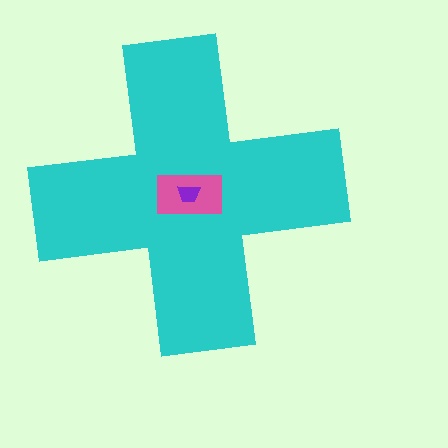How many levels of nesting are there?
3.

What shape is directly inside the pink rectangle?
The purple trapezoid.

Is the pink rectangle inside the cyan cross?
Yes.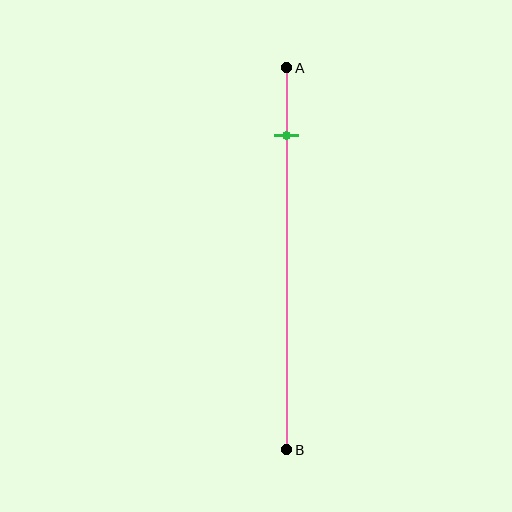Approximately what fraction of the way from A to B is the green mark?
The green mark is approximately 20% of the way from A to B.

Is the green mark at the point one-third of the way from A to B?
No, the mark is at about 20% from A, not at the 33% one-third point.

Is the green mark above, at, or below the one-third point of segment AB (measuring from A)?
The green mark is above the one-third point of segment AB.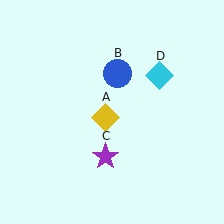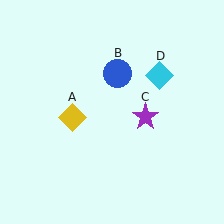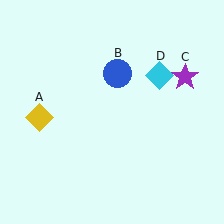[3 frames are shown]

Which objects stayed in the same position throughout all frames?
Blue circle (object B) and cyan diamond (object D) remained stationary.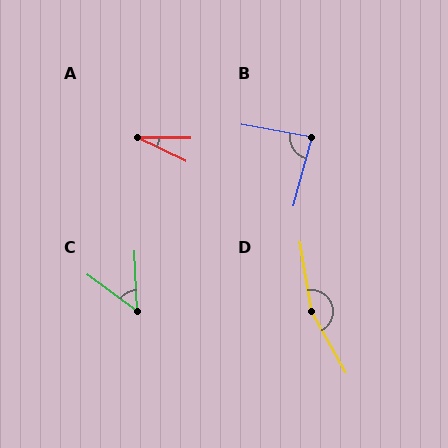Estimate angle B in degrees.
Approximately 85 degrees.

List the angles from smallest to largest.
A (25°), C (51°), B (85°), D (160°).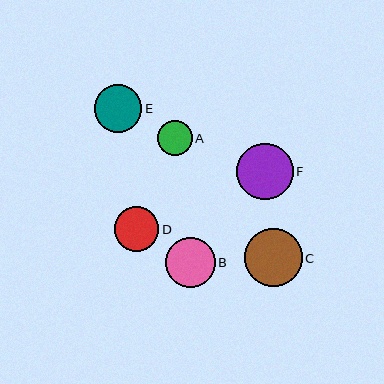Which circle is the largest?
Circle C is the largest with a size of approximately 58 pixels.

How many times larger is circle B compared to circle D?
Circle B is approximately 1.1 times the size of circle D.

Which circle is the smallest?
Circle A is the smallest with a size of approximately 35 pixels.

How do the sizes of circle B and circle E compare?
Circle B and circle E are approximately the same size.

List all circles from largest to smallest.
From largest to smallest: C, F, B, E, D, A.